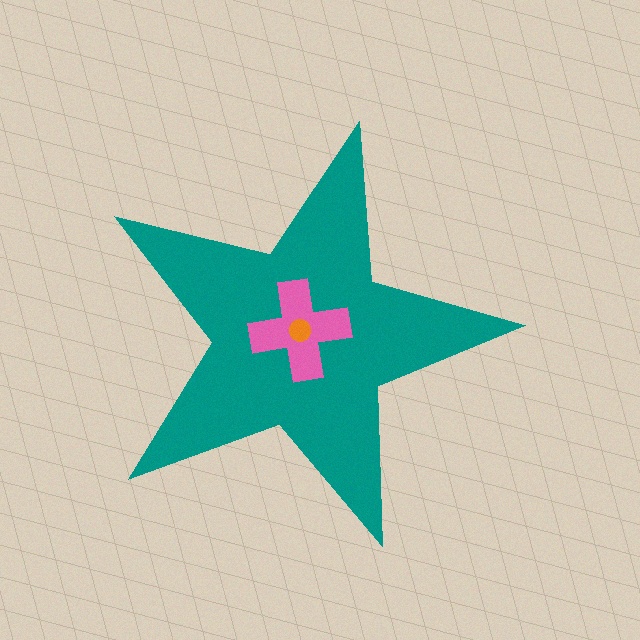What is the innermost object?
The orange circle.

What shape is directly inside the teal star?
The pink cross.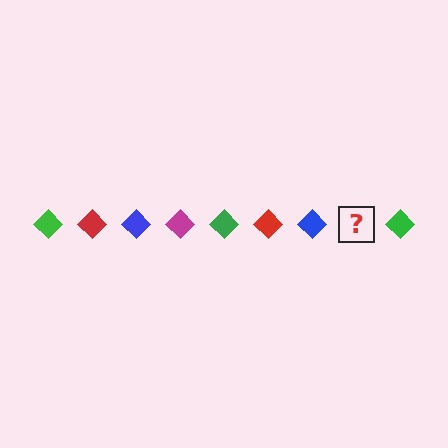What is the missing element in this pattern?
The missing element is a magenta diamond.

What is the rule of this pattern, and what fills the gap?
The rule is that the pattern cycles through green, red, blue, magenta diamonds. The gap should be filled with a magenta diamond.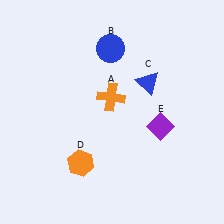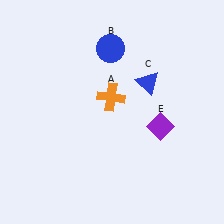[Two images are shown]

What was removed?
The orange hexagon (D) was removed in Image 2.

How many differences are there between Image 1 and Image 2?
There is 1 difference between the two images.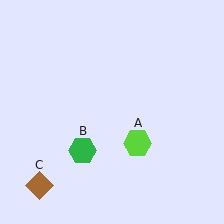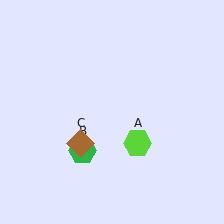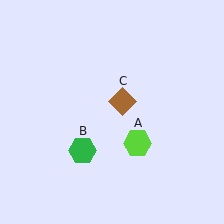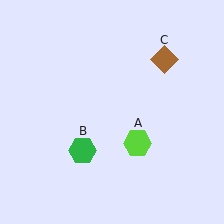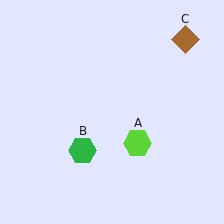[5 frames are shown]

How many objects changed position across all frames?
1 object changed position: brown diamond (object C).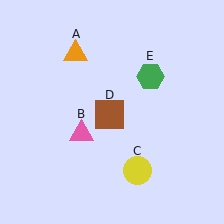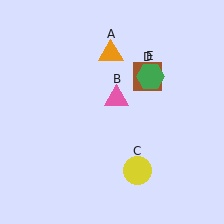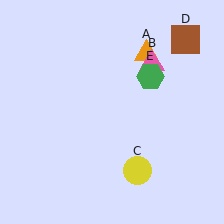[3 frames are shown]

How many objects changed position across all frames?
3 objects changed position: orange triangle (object A), pink triangle (object B), brown square (object D).